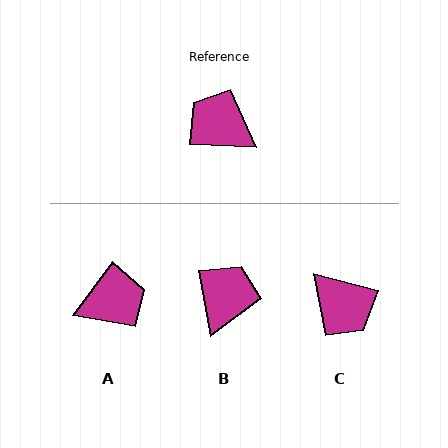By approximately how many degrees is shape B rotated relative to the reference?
Approximately 78 degrees clockwise.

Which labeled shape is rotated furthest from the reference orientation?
C, about 167 degrees away.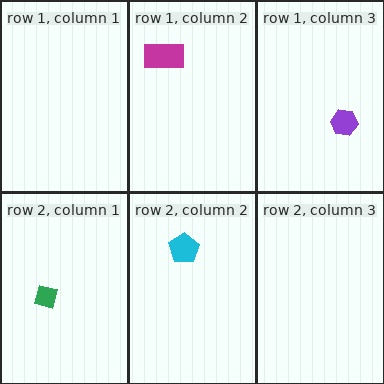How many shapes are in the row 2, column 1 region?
1.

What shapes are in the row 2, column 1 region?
The green square.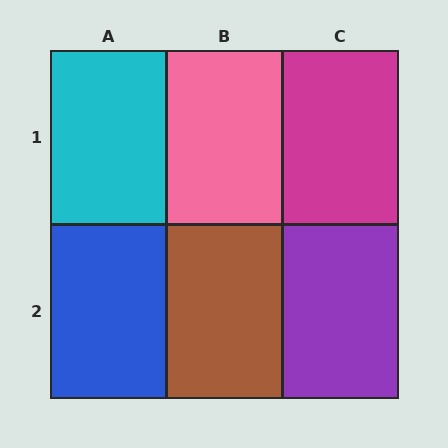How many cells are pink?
1 cell is pink.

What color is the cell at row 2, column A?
Blue.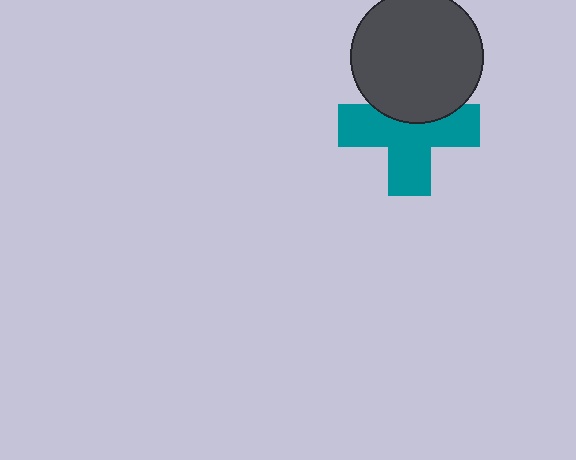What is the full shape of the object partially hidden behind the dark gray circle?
The partially hidden object is a teal cross.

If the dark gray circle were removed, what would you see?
You would see the complete teal cross.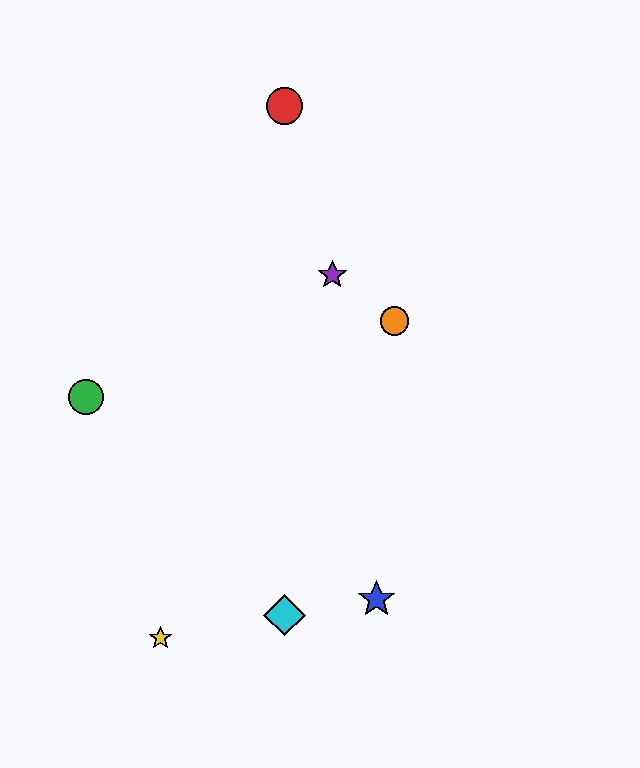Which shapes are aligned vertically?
The red circle, the cyan diamond are aligned vertically.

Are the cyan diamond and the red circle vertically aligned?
Yes, both are at x≈284.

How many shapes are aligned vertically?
2 shapes (the red circle, the cyan diamond) are aligned vertically.